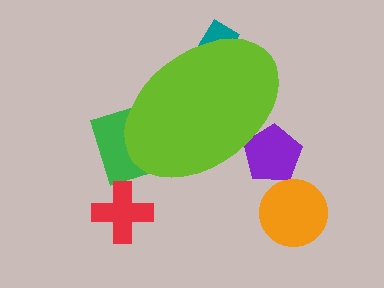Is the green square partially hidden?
Yes, the green square is partially hidden behind the lime ellipse.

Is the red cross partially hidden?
No, the red cross is fully visible.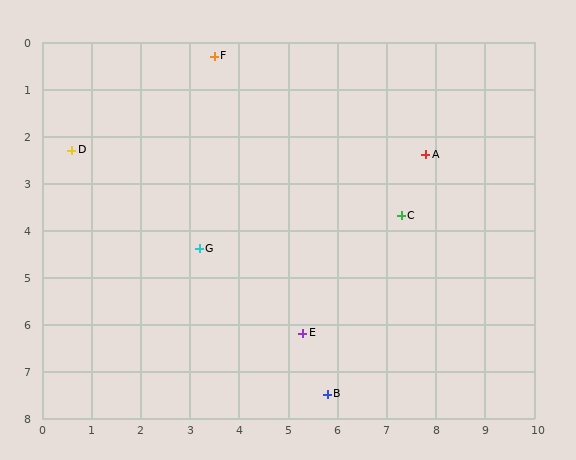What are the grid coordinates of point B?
Point B is at approximately (5.8, 7.5).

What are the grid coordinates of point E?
Point E is at approximately (5.3, 6.2).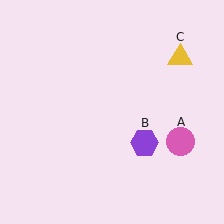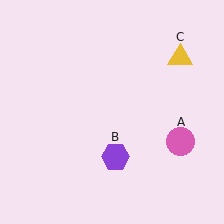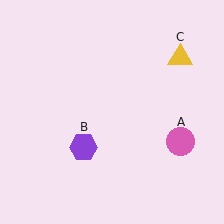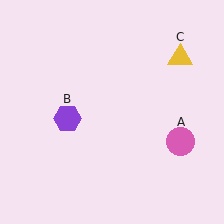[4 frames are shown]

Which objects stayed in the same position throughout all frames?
Pink circle (object A) and yellow triangle (object C) remained stationary.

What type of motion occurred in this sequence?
The purple hexagon (object B) rotated clockwise around the center of the scene.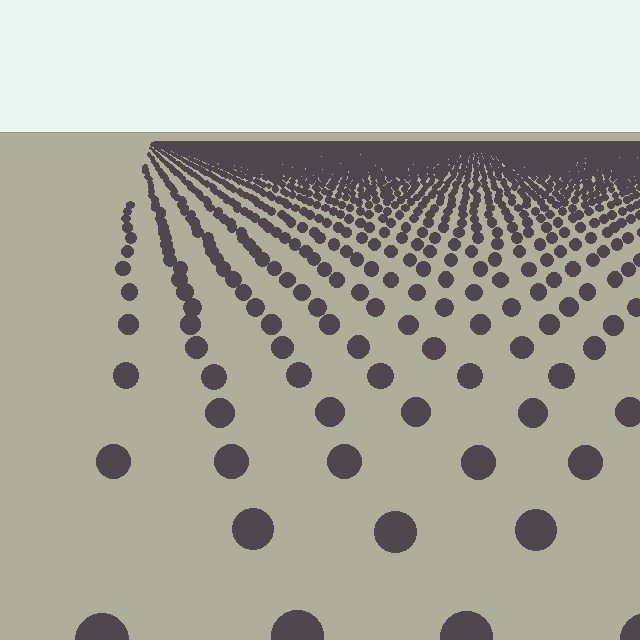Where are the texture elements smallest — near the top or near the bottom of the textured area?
Near the top.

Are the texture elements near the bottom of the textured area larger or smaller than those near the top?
Larger. Near the bottom, elements are closer to the viewer and appear at a bigger on-screen size.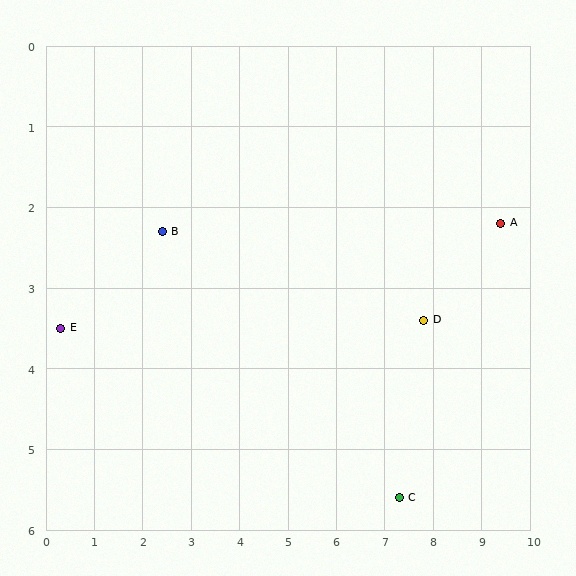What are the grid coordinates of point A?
Point A is at approximately (9.4, 2.2).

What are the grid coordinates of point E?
Point E is at approximately (0.3, 3.5).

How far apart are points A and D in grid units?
Points A and D are about 2.0 grid units apart.